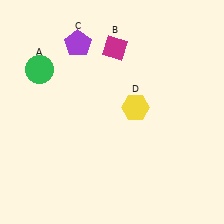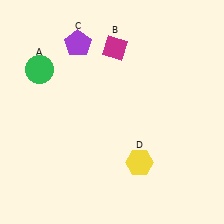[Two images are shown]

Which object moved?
The yellow hexagon (D) moved down.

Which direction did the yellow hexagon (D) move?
The yellow hexagon (D) moved down.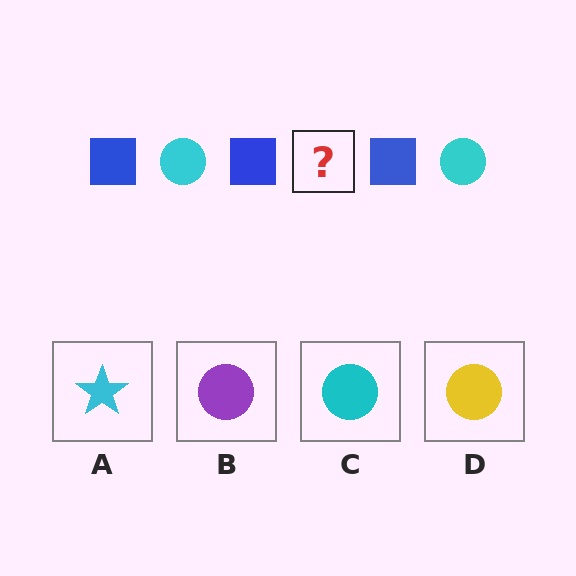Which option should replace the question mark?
Option C.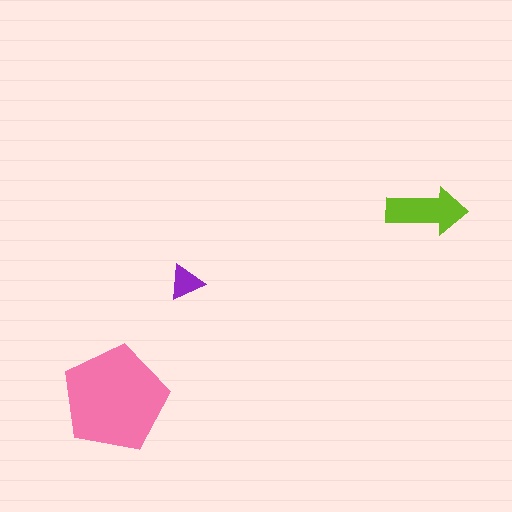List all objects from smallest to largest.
The purple triangle, the lime arrow, the pink pentagon.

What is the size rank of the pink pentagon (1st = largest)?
1st.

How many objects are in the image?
There are 3 objects in the image.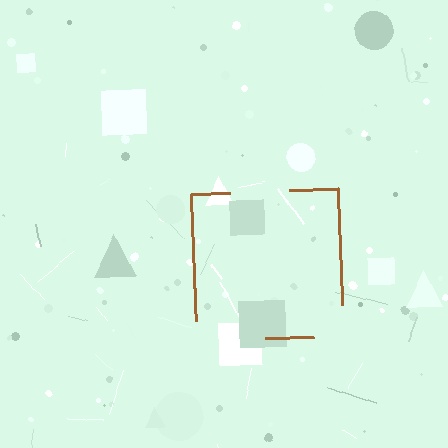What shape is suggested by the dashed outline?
The dashed outline suggests a square.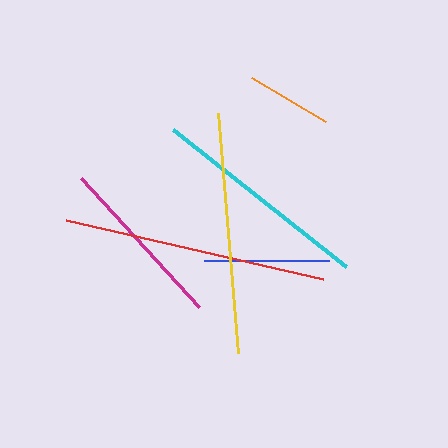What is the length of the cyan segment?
The cyan segment is approximately 220 pixels long.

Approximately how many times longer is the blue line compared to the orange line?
The blue line is approximately 1.4 times the length of the orange line.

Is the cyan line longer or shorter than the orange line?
The cyan line is longer than the orange line.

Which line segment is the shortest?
The orange line is the shortest at approximately 87 pixels.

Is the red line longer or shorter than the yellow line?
The red line is longer than the yellow line.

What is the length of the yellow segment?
The yellow segment is approximately 241 pixels long.